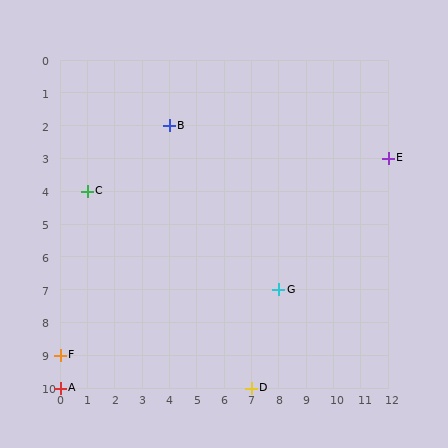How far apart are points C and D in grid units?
Points C and D are 6 columns and 6 rows apart (about 8.5 grid units diagonally).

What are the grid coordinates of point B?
Point B is at grid coordinates (4, 2).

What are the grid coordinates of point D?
Point D is at grid coordinates (7, 10).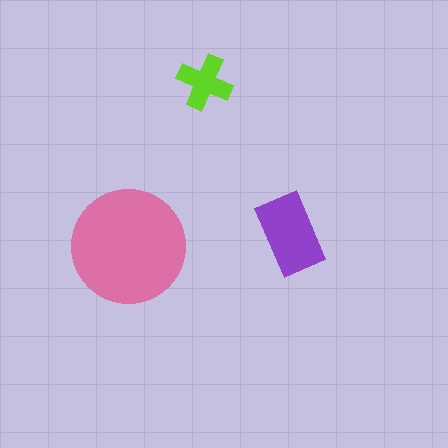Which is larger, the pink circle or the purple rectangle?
The pink circle.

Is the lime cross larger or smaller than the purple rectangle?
Smaller.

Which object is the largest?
The pink circle.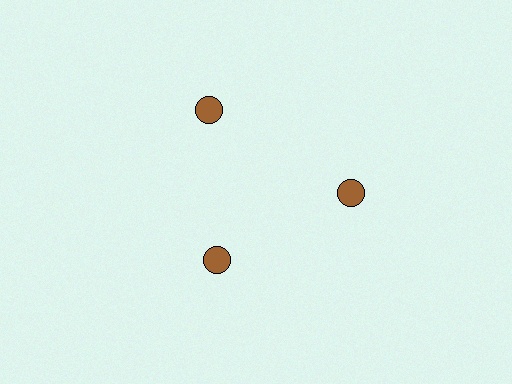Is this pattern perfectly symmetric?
No. The 3 brown circles are arranged in a ring, but one element near the 7 o'clock position is pulled inward toward the center, breaking the 3-fold rotational symmetry.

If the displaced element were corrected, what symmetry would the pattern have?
It would have 3-fold rotational symmetry — the pattern would map onto itself every 120 degrees.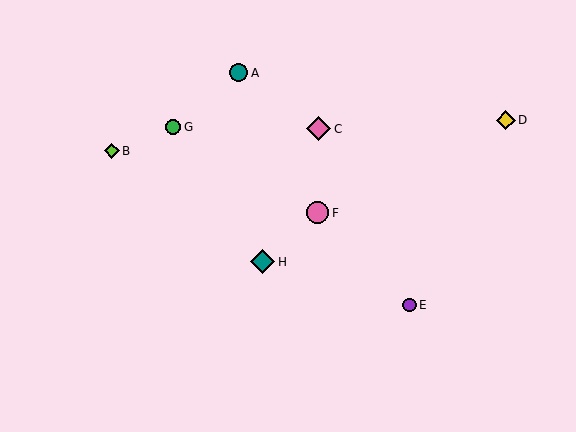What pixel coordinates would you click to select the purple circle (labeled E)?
Click at (409, 305) to select the purple circle E.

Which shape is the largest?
The pink diamond (labeled C) is the largest.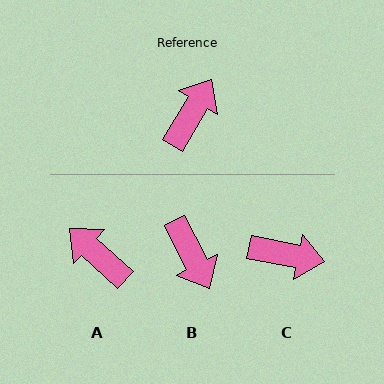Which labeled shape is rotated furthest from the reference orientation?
B, about 122 degrees away.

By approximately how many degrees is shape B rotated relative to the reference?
Approximately 122 degrees clockwise.